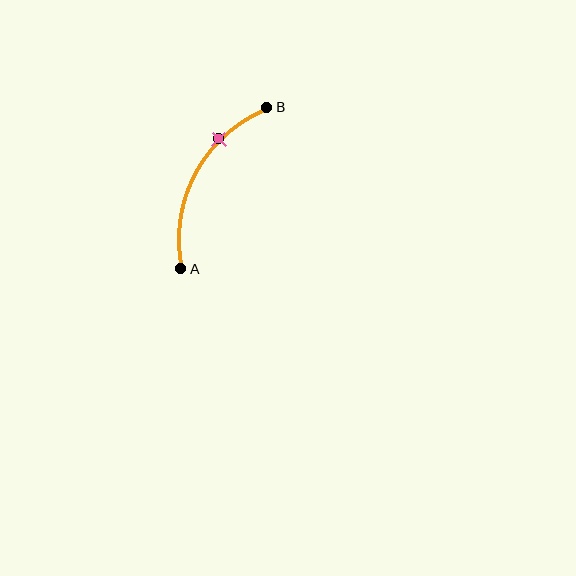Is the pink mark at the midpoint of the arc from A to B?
No. The pink mark lies on the arc but is closer to endpoint B. The arc midpoint would be at the point on the curve equidistant along the arc from both A and B.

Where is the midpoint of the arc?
The arc midpoint is the point on the curve farthest from the straight line joining A and B. It sits to the left of that line.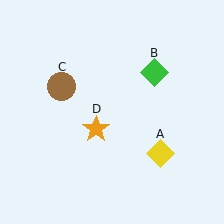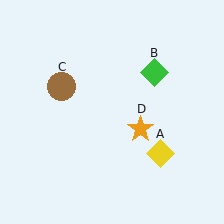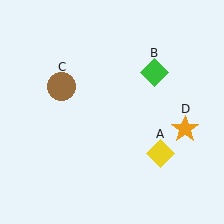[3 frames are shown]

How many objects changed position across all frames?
1 object changed position: orange star (object D).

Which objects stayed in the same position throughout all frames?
Yellow diamond (object A) and green diamond (object B) and brown circle (object C) remained stationary.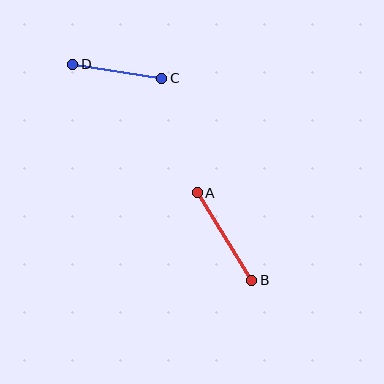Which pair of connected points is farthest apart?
Points A and B are farthest apart.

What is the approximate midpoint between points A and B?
The midpoint is at approximately (225, 237) pixels.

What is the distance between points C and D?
The distance is approximately 90 pixels.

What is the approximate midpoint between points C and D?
The midpoint is at approximately (117, 71) pixels.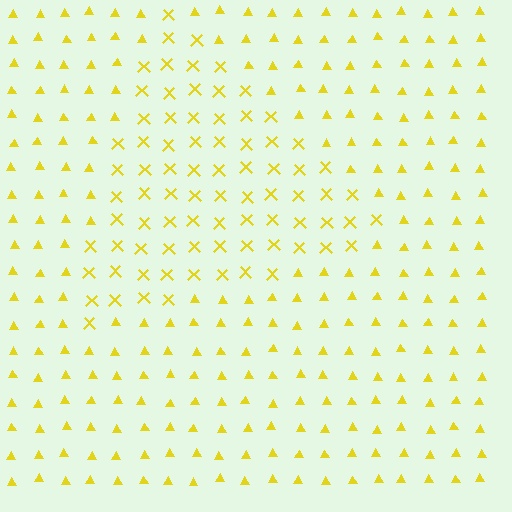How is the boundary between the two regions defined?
The boundary is defined by a change in element shape: X marks inside vs. triangles outside. All elements share the same color and spacing.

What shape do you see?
I see a triangle.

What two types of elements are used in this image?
The image uses X marks inside the triangle region and triangles outside it.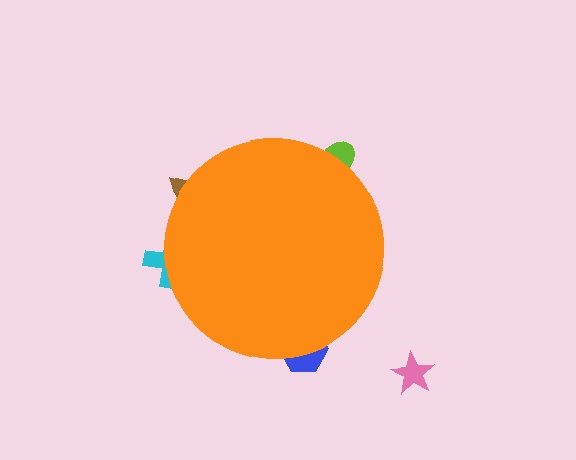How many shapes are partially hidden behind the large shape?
4 shapes are partially hidden.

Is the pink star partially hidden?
No, the pink star is fully visible.